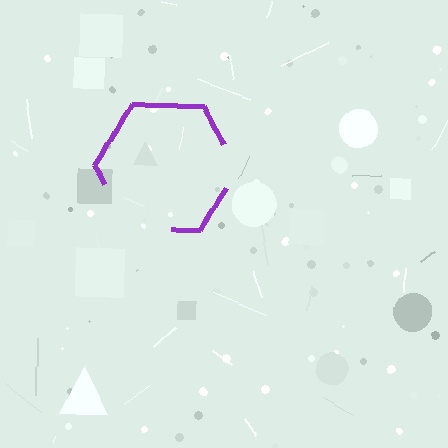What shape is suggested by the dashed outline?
The dashed outline suggests a hexagon.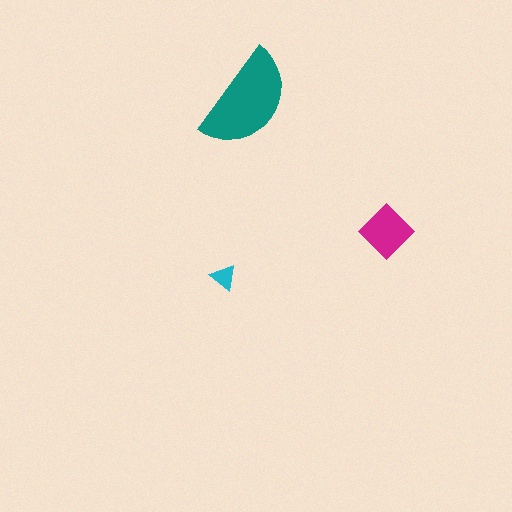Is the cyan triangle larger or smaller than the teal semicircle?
Smaller.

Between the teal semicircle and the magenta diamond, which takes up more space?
The teal semicircle.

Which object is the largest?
The teal semicircle.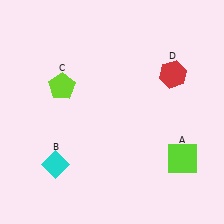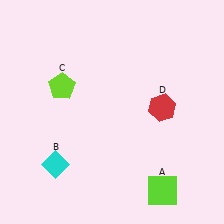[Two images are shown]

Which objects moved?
The objects that moved are: the lime square (A), the red hexagon (D).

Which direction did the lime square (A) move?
The lime square (A) moved down.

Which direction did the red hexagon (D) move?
The red hexagon (D) moved down.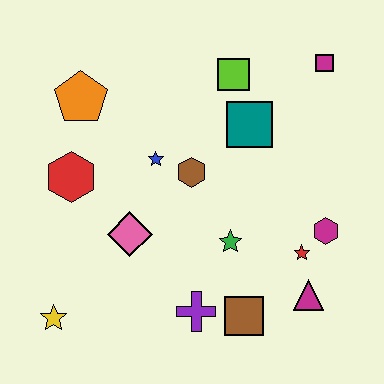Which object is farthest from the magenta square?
The yellow star is farthest from the magenta square.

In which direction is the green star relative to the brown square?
The green star is above the brown square.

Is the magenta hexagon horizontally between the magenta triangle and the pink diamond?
No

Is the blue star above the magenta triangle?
Yes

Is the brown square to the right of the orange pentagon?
Yes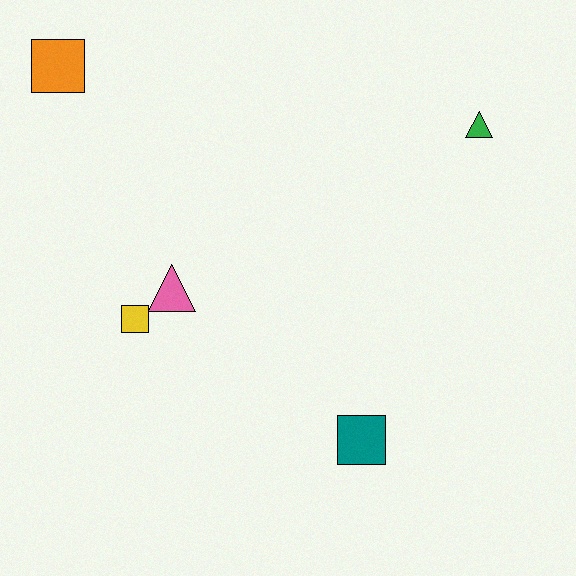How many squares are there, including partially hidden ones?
There are 3 squares.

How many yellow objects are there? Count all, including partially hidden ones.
There is 1 yellow object.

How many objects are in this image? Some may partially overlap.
There are 5 objects.